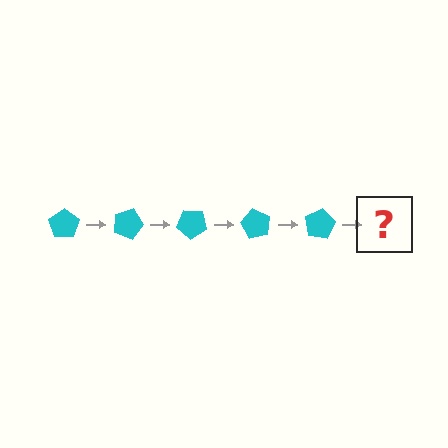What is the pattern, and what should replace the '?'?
The pattern is that the pentagon rotates 20 degrees each step. The '?' should be a cyan pentagon rotated 100 degrees.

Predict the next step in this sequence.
The next step is a cyan pentagon rotated 100 degrees.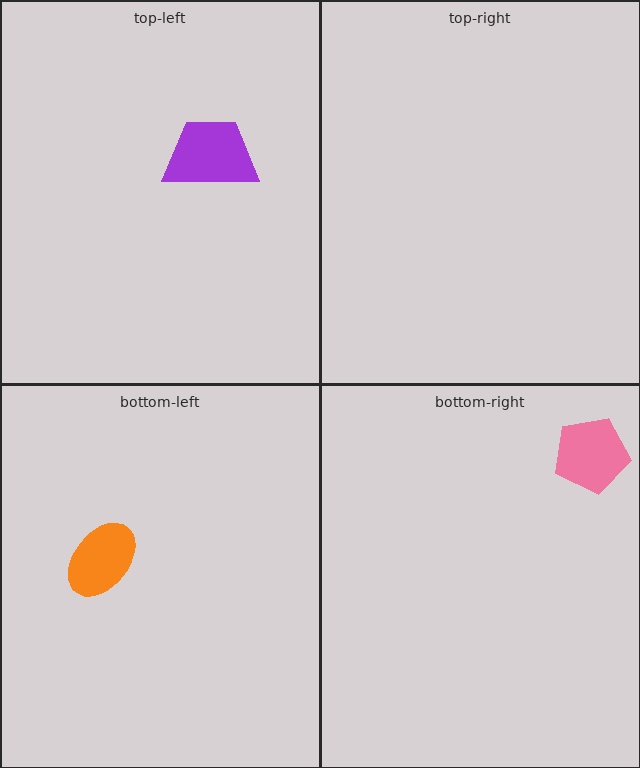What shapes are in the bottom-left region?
The orange ellipse.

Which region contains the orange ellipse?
The bottom-left region.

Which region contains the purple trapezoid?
The top-left region.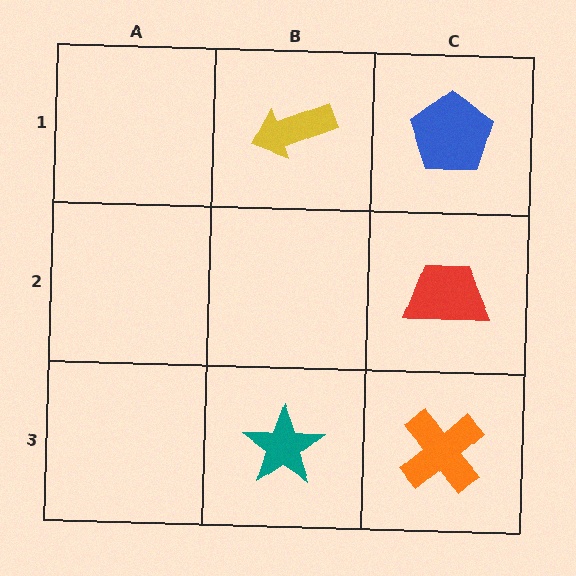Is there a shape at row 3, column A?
No, that cell is empty.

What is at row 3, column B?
A teal star.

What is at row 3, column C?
An orange cross.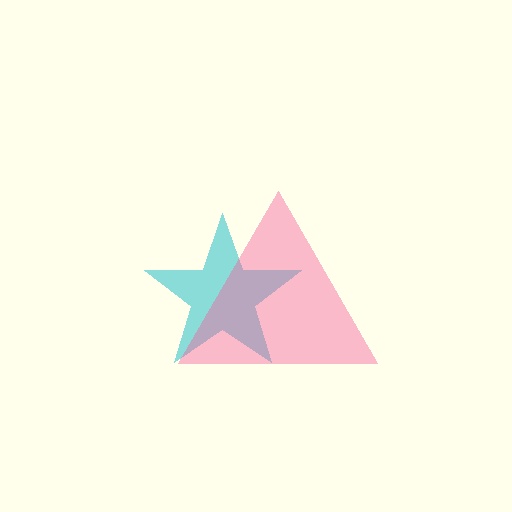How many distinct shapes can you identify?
There are 2 distinct shapes: a cyan star, a pink triangle.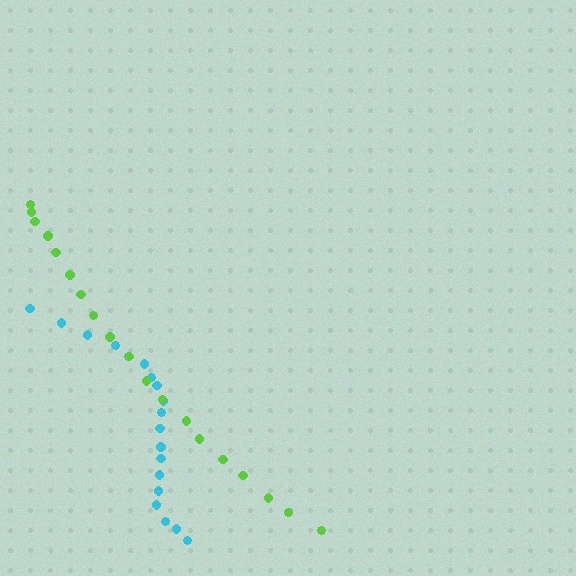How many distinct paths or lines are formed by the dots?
There are 2 distinct paths.